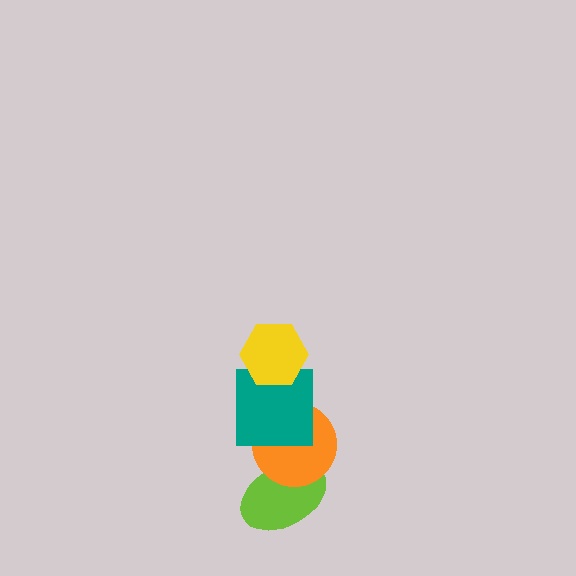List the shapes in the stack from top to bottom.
From top to bottom: the yellow hexagon, the teal square, the orange circle, the lime ellipse.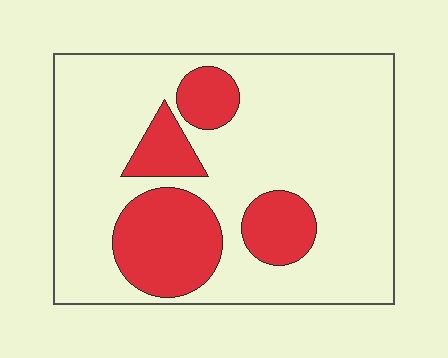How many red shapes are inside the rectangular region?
4.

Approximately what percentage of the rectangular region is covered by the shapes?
Approximately 25%.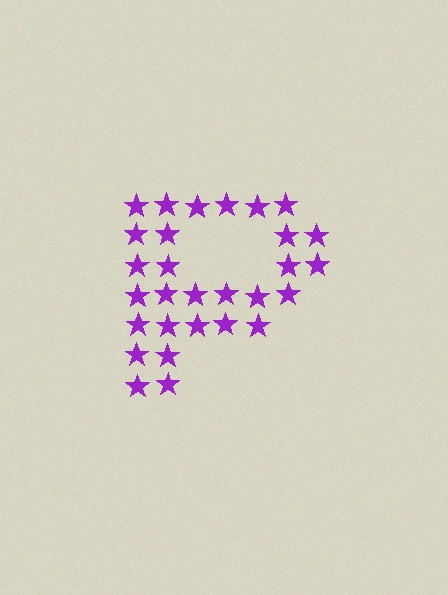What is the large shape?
The large shape is the letter P.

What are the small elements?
The small elements are stars.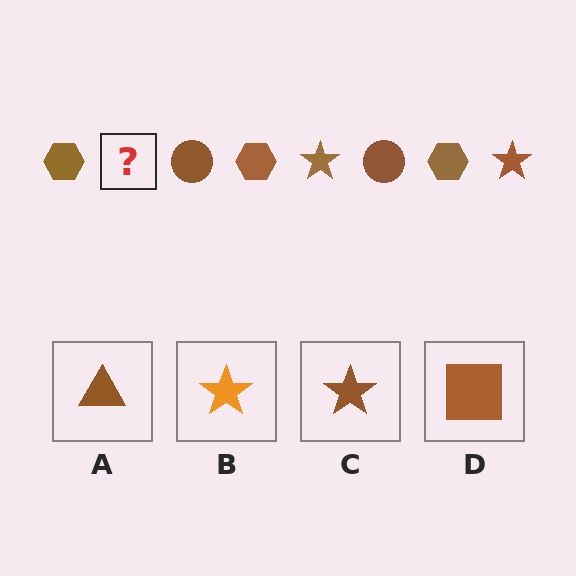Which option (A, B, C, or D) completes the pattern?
C.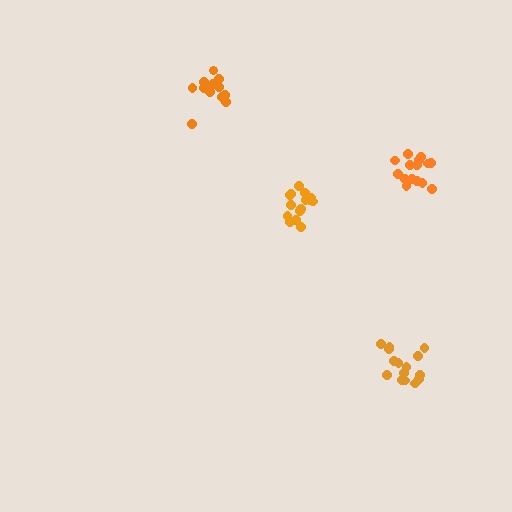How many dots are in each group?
Group 1: 16 dots, Group 2: 16 dots, Group 3: 12 dots, Group 4: 15 dots (59 total).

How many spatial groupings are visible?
There are 4 spatial groupings.